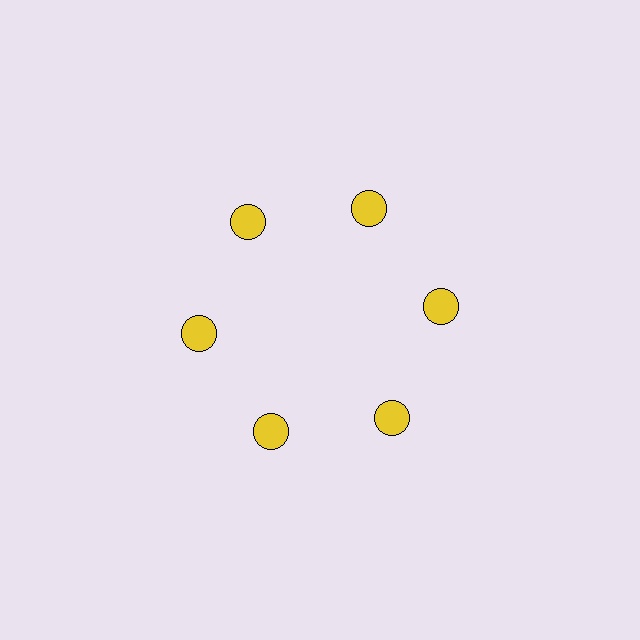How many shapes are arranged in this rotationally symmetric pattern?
There are 6 shapes, arranged in 6 groups of 1.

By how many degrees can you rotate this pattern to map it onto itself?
The pattern maps onto itself every 60 degrees of rotation.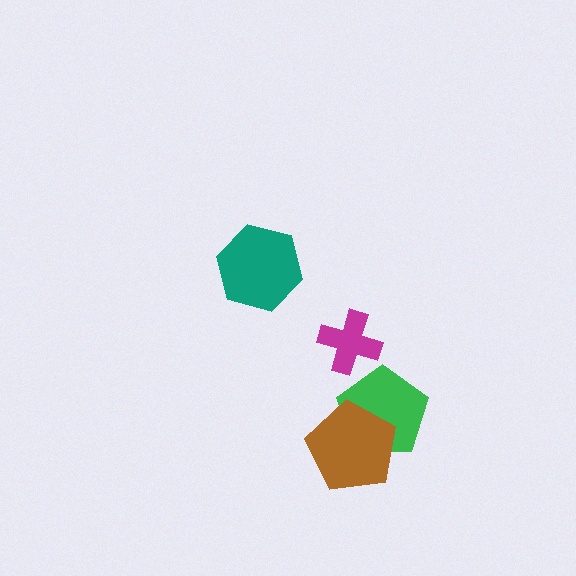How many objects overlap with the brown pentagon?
1 object overlaps with the brown pentagon.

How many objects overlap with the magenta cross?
0 objects overlap with the magenta cross.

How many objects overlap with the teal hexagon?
0 objects overlap with the teal hexagon.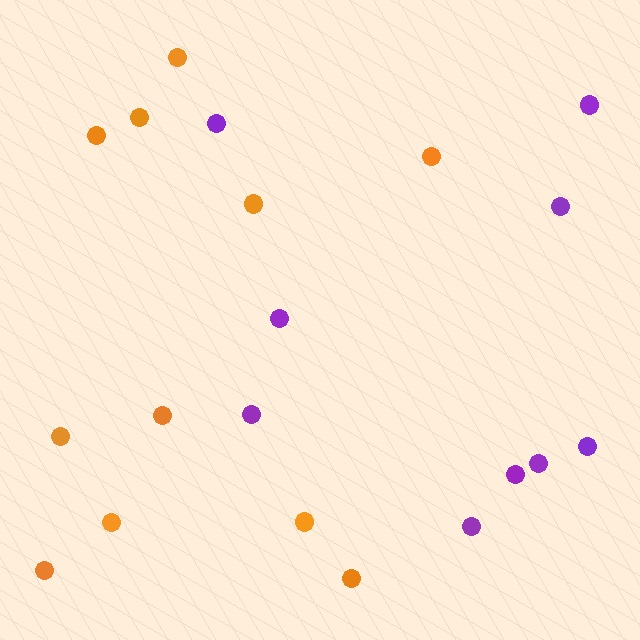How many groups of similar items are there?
There are 2 groups: one group of orange circles (11) and one group of purple circles (9).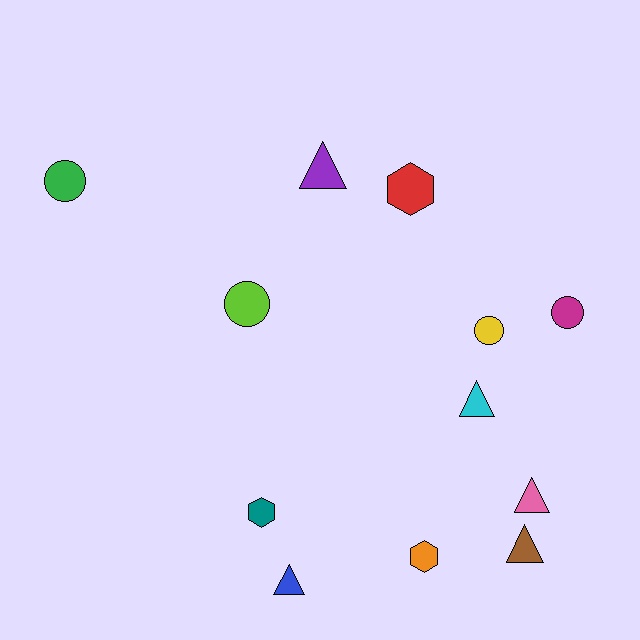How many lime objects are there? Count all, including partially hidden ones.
There is 1 lime object.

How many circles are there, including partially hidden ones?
There are 4 circles.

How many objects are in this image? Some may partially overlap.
There are 12 objects.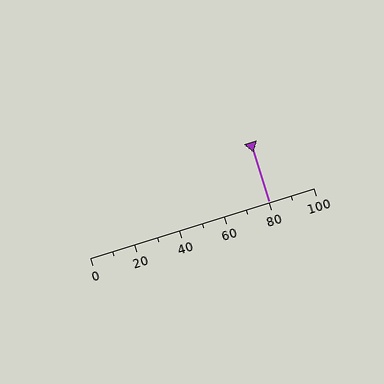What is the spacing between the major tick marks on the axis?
The major ticks are spaced 20 apart.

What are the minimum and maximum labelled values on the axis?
The axis runs from 0 to 100.